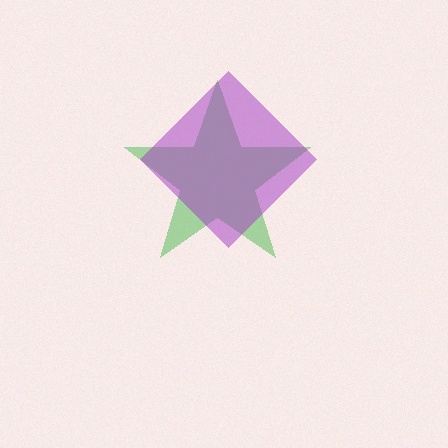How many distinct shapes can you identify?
There are 2 distinct shapes: a green star, a purple diamond.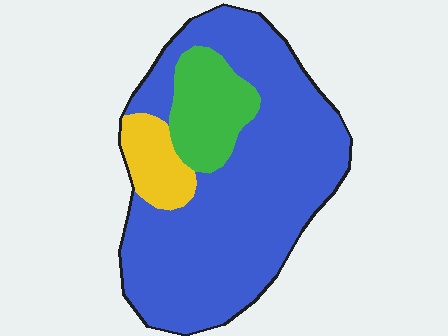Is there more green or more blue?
Blue.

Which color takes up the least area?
Yellow, at roughly 10%.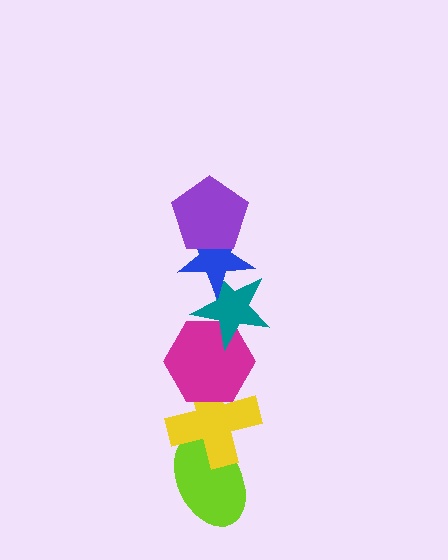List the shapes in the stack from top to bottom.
From top to bottom: the purple pentagon, the blue star, the teal star, the magenta hexagon, the yellow cross, the lime ellipse.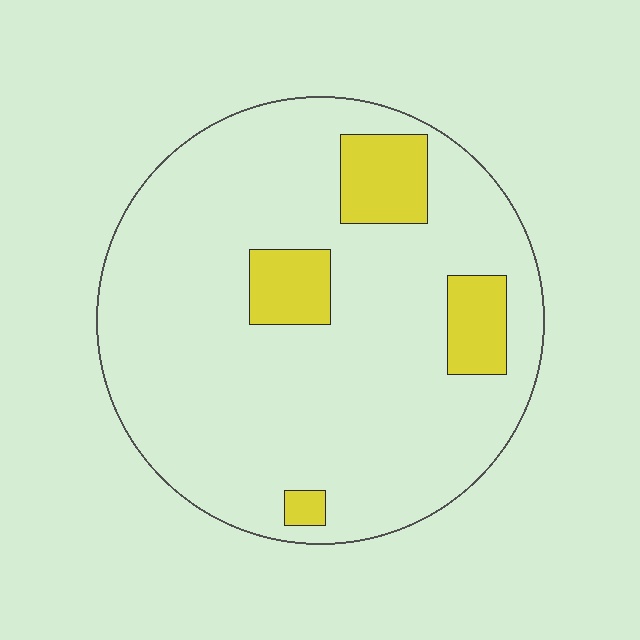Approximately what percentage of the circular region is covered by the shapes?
Approximately 15%.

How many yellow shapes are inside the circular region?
4.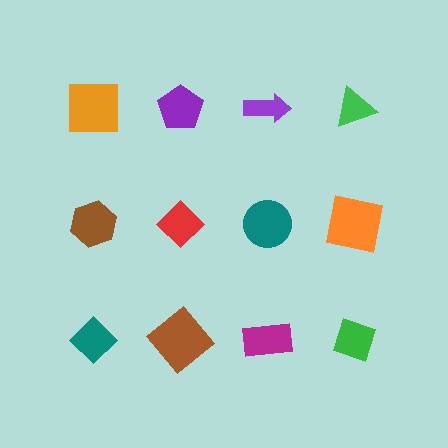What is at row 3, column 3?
A magenta rectangle.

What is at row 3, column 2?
A brown diamond.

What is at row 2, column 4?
An orange square.